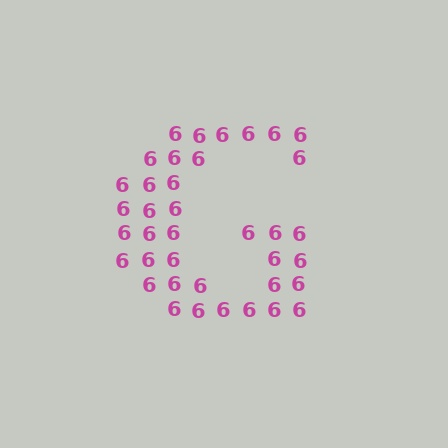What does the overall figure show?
The overall figure shows the letter G.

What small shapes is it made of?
It is made of small digit 6's.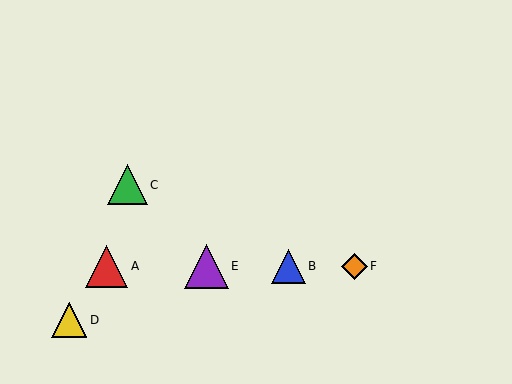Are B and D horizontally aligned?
No, B is at y≈266 and D is at y≈320.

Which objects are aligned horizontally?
Objects A, B, E, F are aligned horizontally.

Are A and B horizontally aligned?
Yes, both are at y≈266.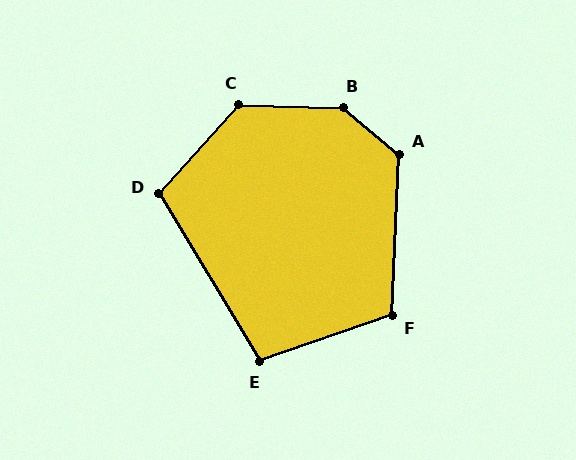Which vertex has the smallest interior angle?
E, at approximately 102 degrees.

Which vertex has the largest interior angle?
B, at approximately 141 degrees.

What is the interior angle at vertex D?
Approximately 107 degrees (obtuse).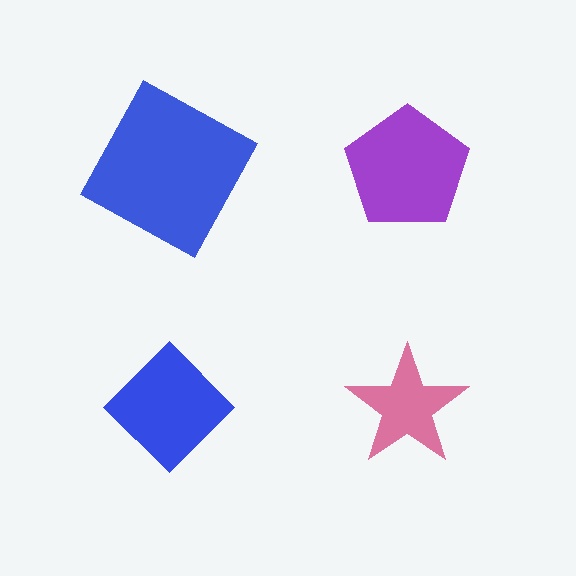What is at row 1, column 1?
A blue square.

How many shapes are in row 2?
2 shapes.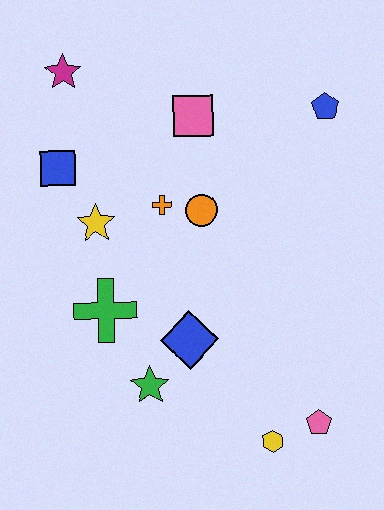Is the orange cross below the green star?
No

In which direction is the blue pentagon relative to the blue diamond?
The blue pentagon is above the blue diamond.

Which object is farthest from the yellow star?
The pink pentagon is farthest from the yellow star.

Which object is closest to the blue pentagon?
The pink square is closest to the blue pentagon.